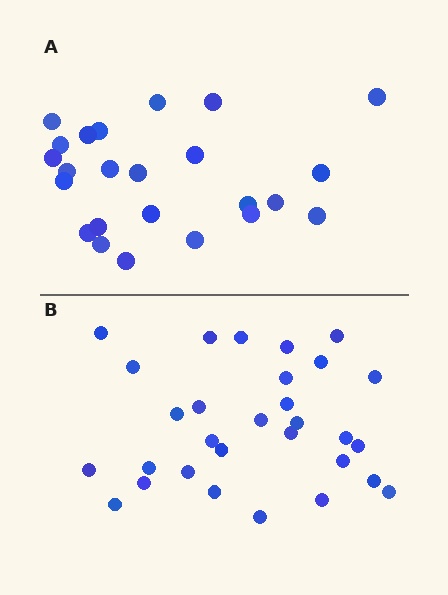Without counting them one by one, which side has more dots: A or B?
Region B (the bottom region) has more dots.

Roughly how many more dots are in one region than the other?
Region B has about 6 more dots than region A.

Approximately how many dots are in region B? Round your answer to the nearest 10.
About 30 dots.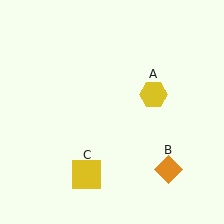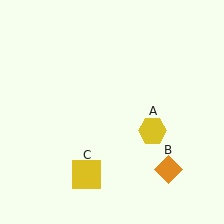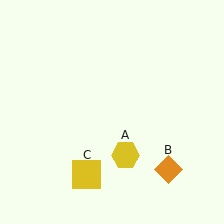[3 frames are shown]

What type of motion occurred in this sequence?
The yellow hexagon (object A) rotated clockwise around the center of the scene.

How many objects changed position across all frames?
1 object changed position: yellow hexagon (object A).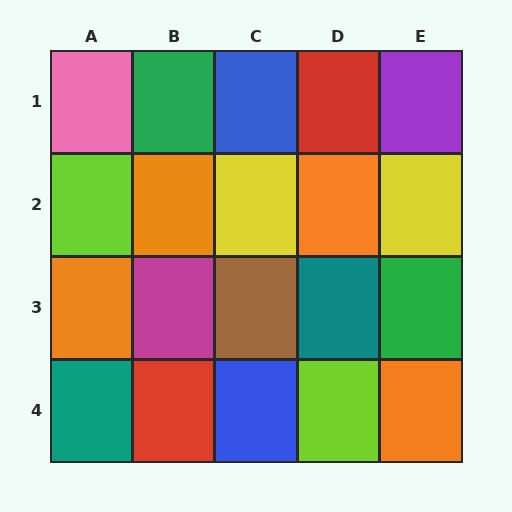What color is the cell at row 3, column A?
Orange.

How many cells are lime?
2 cells are lime.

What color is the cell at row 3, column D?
Teal.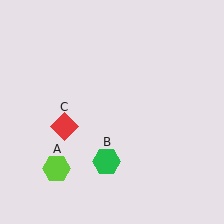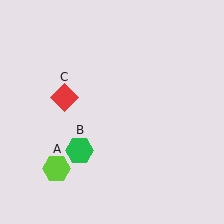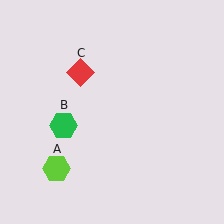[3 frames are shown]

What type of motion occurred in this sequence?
The green hexagon (object B), red diamond (object C) rotated clockwise around the center of the scene.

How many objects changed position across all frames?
2 objects changed position: green hexagon (object B), red diamond (object C).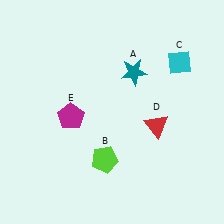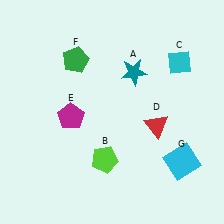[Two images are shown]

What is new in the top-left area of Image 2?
A green pentagon (F) was added in the top-left area of Image 2.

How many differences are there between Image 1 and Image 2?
There are 2 differences between the two images.